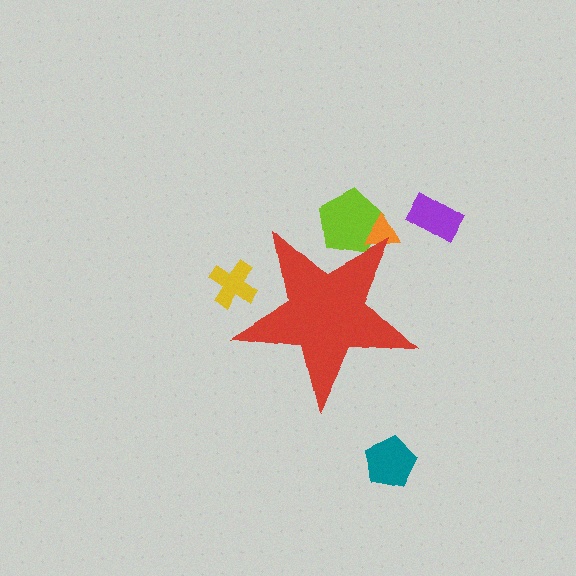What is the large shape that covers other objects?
A red star.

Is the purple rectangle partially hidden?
No, the purple rectangle is fully visible.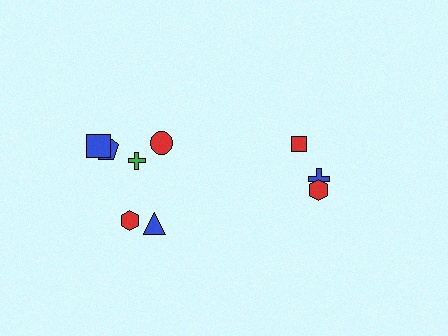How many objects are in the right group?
There are 3 objects.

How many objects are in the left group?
There are 6 objects.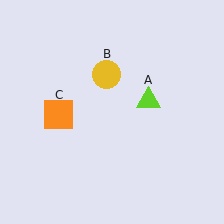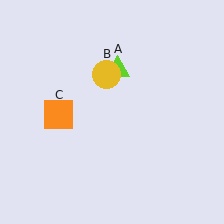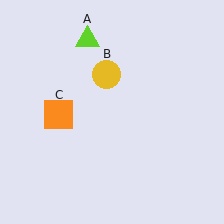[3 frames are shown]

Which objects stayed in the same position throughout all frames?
Yellow circle (object B) and orange square (object C) remained stationary.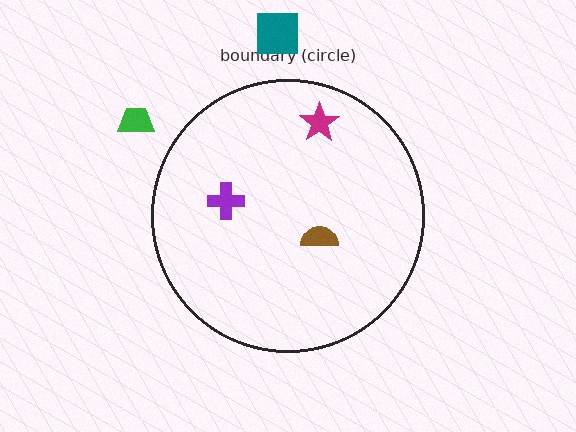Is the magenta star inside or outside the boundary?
Inside.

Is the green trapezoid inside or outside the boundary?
Outside.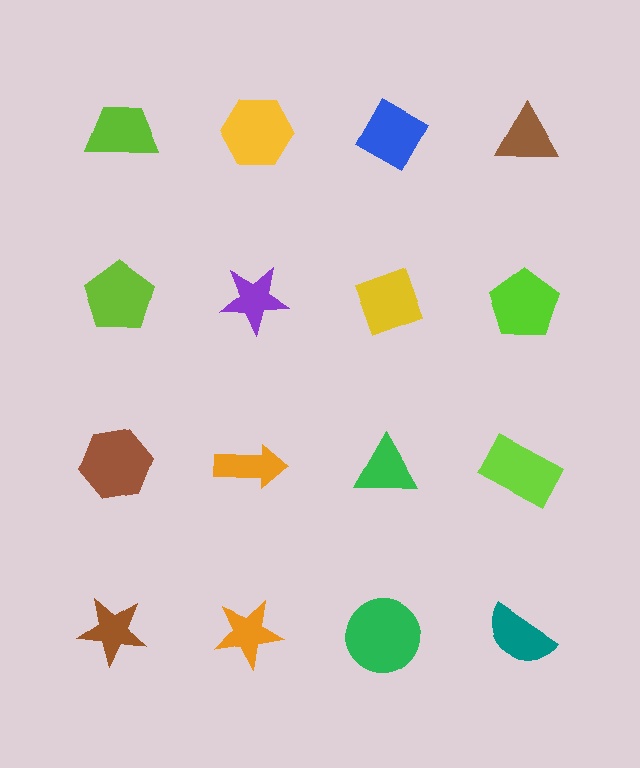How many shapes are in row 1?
4 shapes.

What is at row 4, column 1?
A brown star.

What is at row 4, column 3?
A green circle.